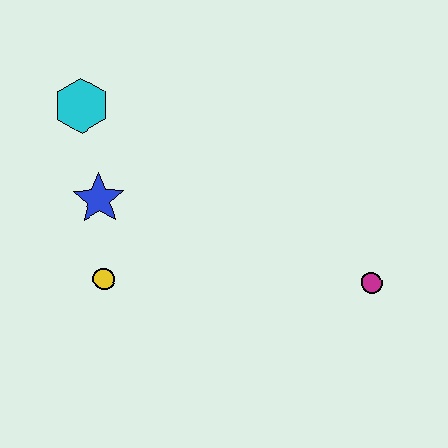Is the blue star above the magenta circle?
Yes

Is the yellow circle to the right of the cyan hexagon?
Yes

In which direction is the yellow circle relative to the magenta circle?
The yellow circle is to the left of the magenta circle.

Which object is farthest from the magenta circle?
The cyan hexagon is farthest from the magenta circle.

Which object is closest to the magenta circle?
The yellow circle is closest to the magenta circle.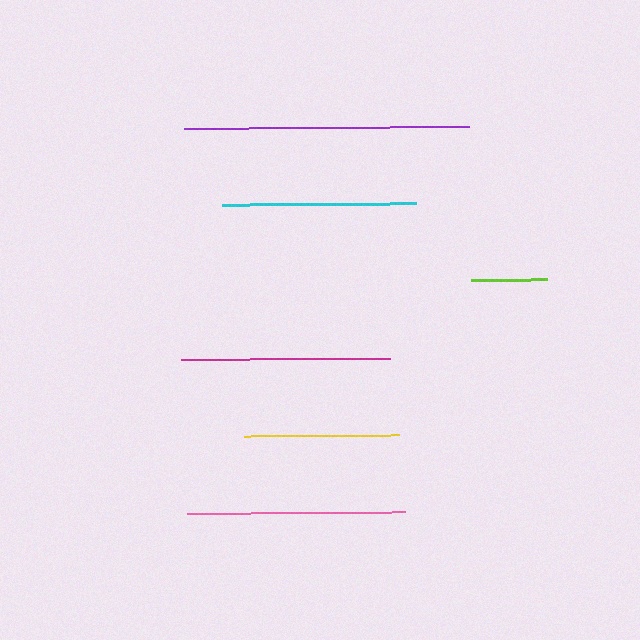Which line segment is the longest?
The purple line is the longest at approximately 285 pixels.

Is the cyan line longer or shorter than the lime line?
The cyan line is longer than the lime line.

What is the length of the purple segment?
The purple segment is approximately 285 pixels long.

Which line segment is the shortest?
The lime line is the shortest at approximately 76 pixels.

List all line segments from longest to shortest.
From longest to shortest: purple, pink, magenta, cyan, yellow, lime.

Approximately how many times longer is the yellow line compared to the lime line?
The yellow line is approximately 2.0 times the length of the lime line.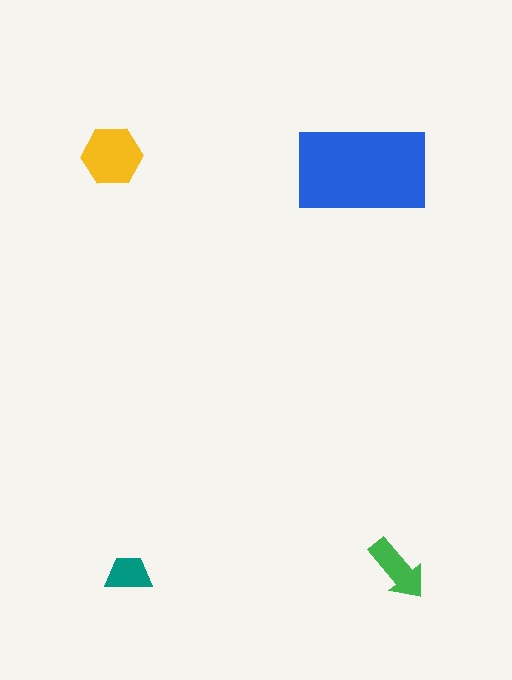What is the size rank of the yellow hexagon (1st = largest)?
2nd.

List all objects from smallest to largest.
The teal trapezoid, the green arrow, the yellow hexagon, the blue rectangle.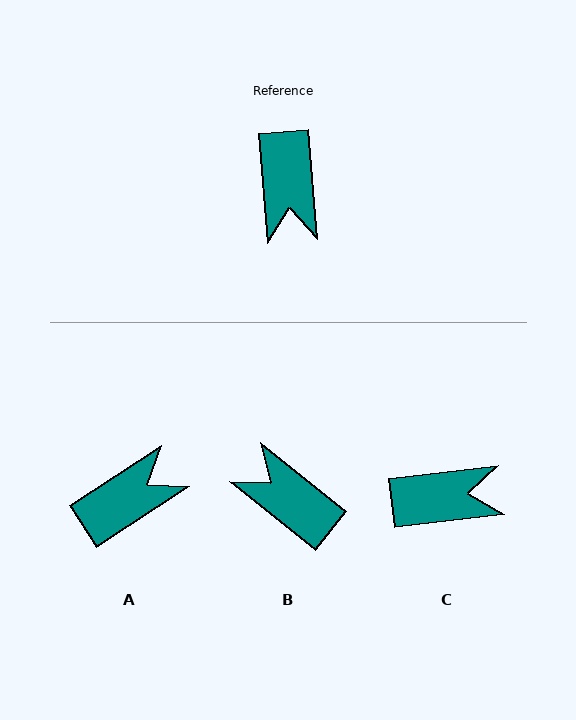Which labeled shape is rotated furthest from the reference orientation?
B, about 134 degrees away.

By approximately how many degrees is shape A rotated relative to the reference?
Approximately 119 degrees counter-clockwise.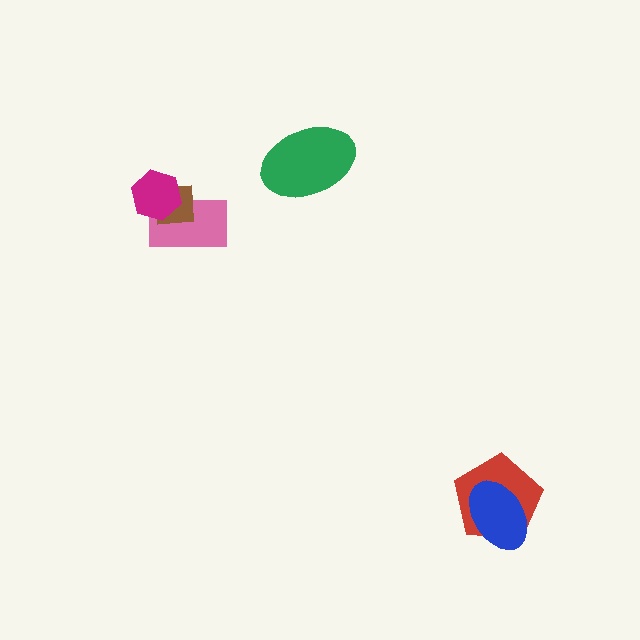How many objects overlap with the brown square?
2 objects overlap with the brown square.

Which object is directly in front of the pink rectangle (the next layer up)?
The brown square is directly in front of the pink rectangle.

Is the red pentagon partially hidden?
Yes, it is partially covered by another shape.